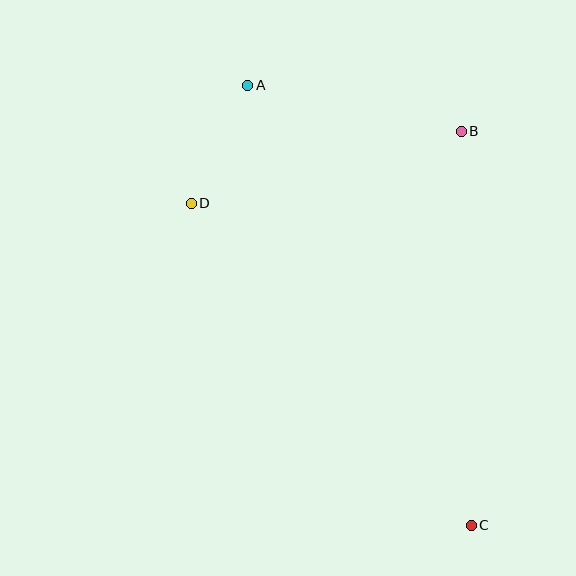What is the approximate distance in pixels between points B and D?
The distance between B and D is approximately 279 pixels.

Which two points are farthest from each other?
Points A and C are farthest from each other.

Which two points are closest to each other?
Points A and D are closest to each other.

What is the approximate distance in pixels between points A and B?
The distance between A and B is approximately 218 pixels.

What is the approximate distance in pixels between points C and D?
The distance between C and D is approximately 427 pixels.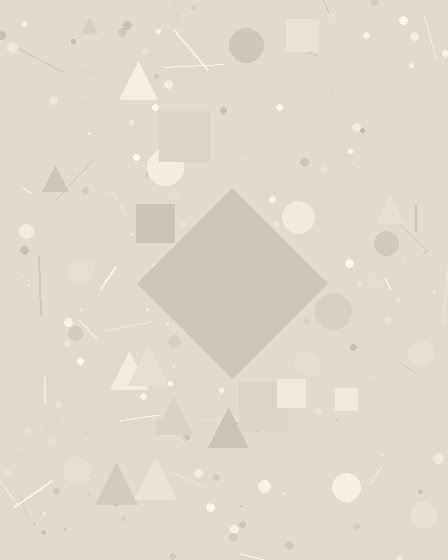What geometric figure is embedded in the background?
A diamond is embedded in the background.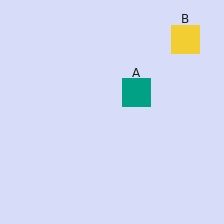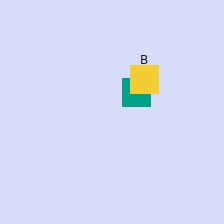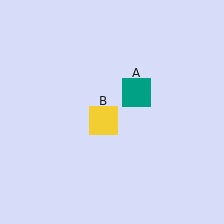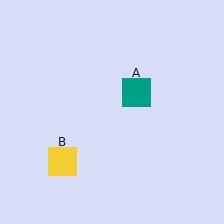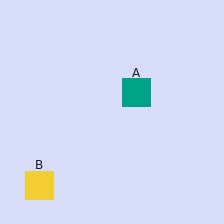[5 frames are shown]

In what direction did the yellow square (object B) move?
The yellow square (object B) moved down and to the left.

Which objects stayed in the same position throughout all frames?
Teal square (object A) remained stationary.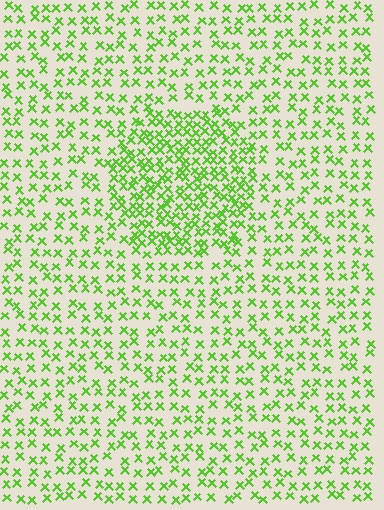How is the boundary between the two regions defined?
The boundary is defined by a change in element density (approximately 2.0x ratio). All elements are the same color, size, and shape.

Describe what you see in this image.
The image contains small lime elements arranged at two different densities. A circle-shaped region is visible where the elements are more densely packed than the surrounding area.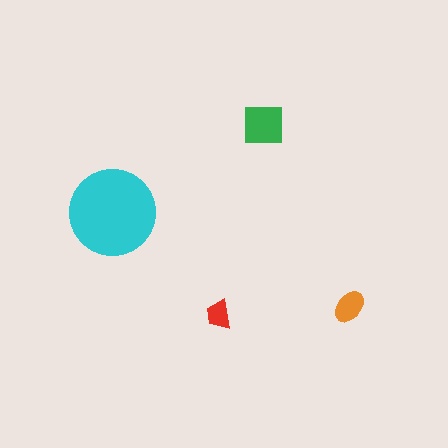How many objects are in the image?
There are 4 objects in the image.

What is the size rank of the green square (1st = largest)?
2nd.